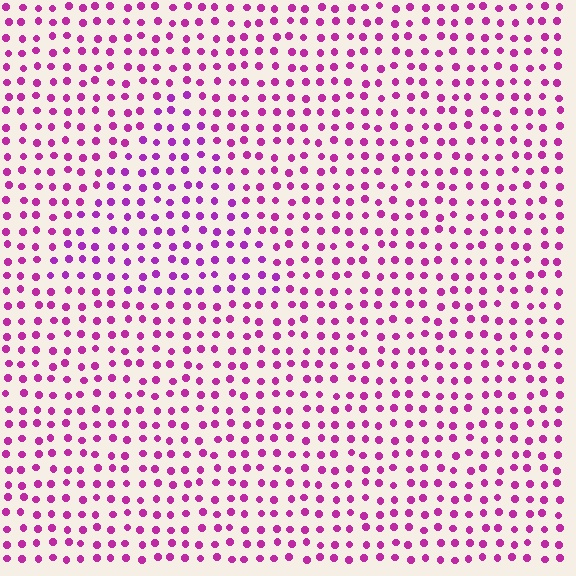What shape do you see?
I see a triangle.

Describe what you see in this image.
The image is filled with small magenta elements in a uniform arrangement. A triangle-shaped region is visible where the elements are tinted to a slightly different hue, forming a subtle color boundary.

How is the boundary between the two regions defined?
The boundary is defined purely by a slight shift in hue (about 20 degrees). Spacing, size, and orientation are identical on both sides.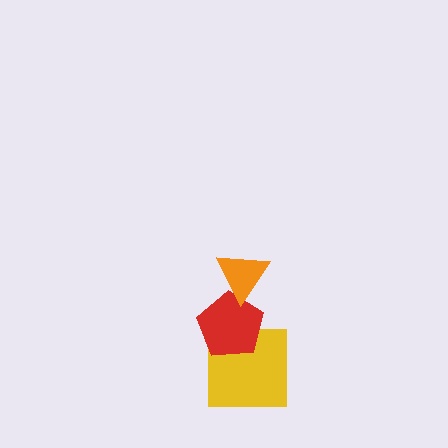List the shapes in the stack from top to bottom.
From top to bottom: the orange triangle, the red pentagon, the yellow square.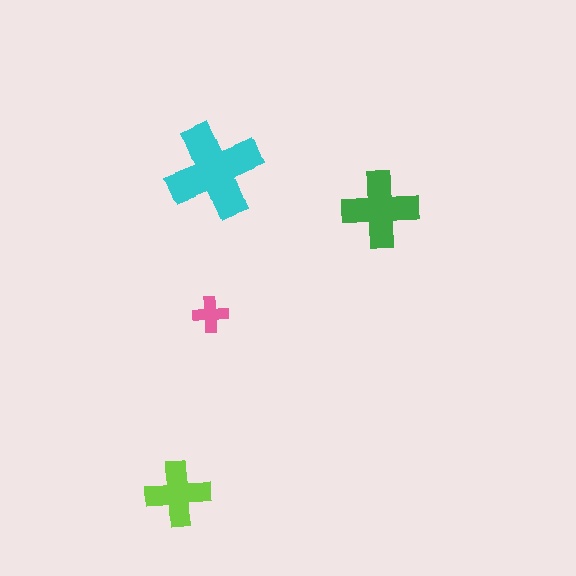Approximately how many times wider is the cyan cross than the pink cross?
About 2.5 times wider.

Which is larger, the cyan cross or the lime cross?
The cyan one.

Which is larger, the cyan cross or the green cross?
The cyan one.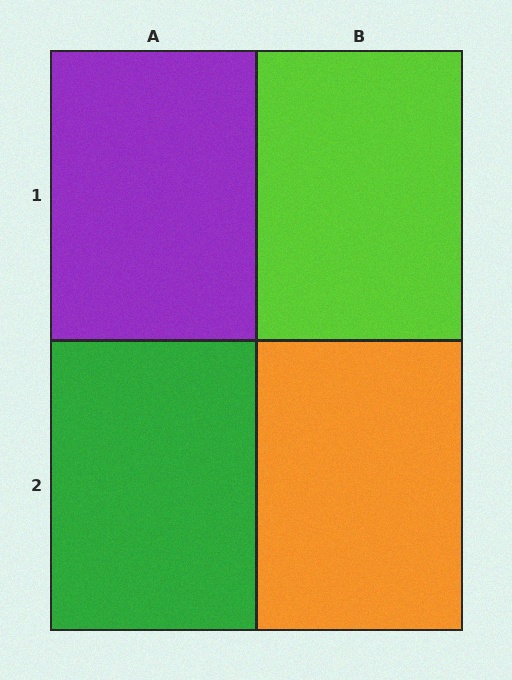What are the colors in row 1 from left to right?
Purple, lime.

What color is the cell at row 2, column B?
Orange.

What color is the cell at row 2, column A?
Green.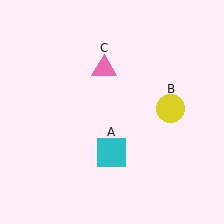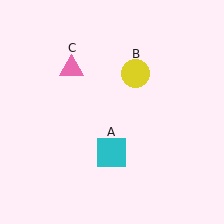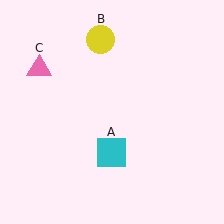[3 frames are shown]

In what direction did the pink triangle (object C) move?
The pink triangle (object C) moved left.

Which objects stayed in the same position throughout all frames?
Cyan square (object A) remained stationary.